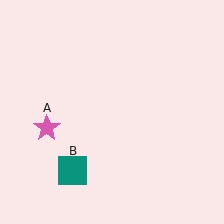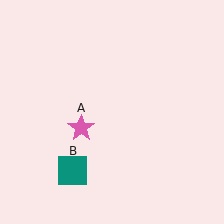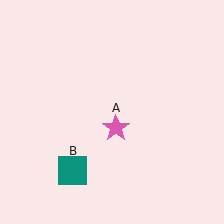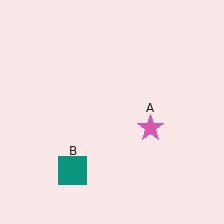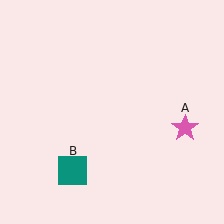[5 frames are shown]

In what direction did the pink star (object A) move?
The pink star (object A) moved right.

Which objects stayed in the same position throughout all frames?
Teal square (object B) remained stationary.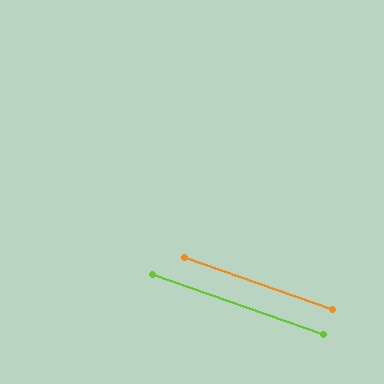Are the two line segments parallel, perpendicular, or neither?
Parallel — their directions differ by only 0.1°.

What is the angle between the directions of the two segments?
Approximately 0 degrees.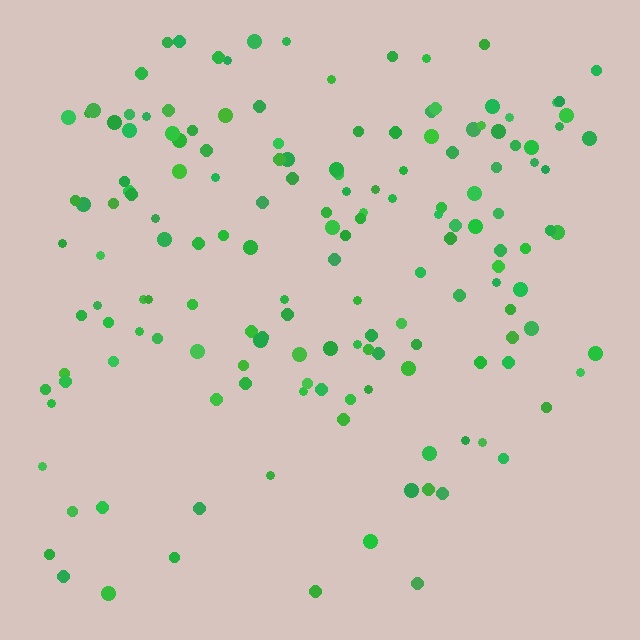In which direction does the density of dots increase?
From bottom to top, with the top side densest.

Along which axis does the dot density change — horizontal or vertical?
Vertical.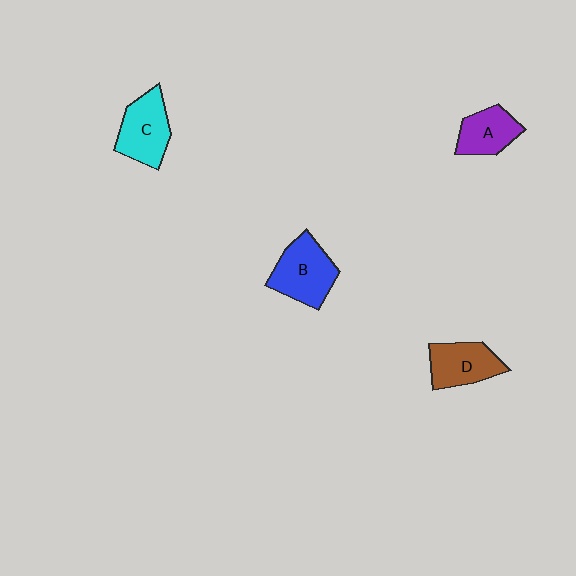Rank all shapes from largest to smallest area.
From largest to smallest: B (blue), C (cyan), D (brown), A (purple).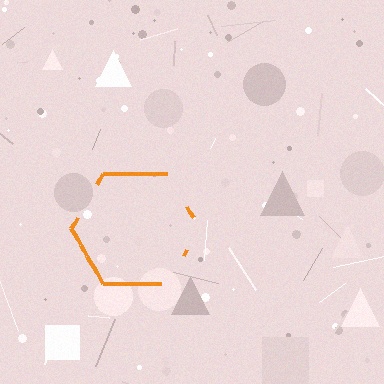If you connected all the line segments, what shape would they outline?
They would outline a hexagon.